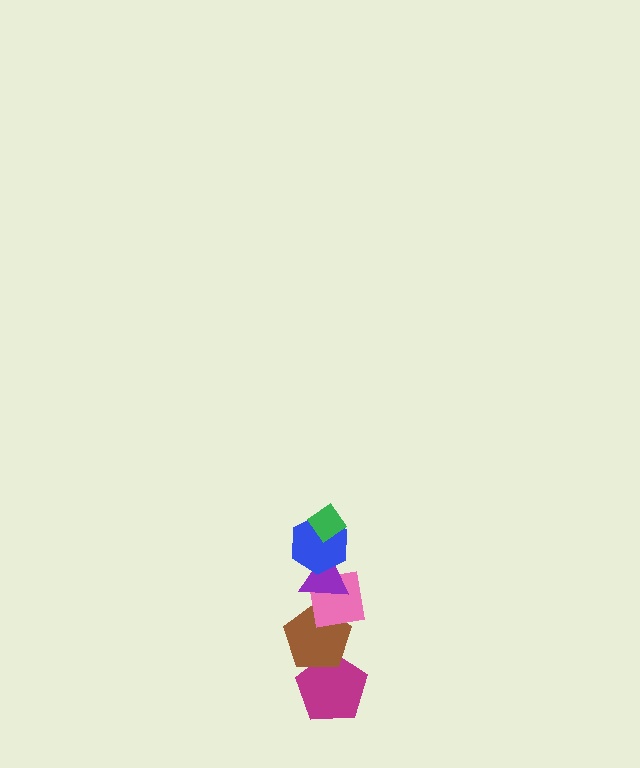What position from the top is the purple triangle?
The purple triangle is 3rd from the top.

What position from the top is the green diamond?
The green diamond is 1st from the top.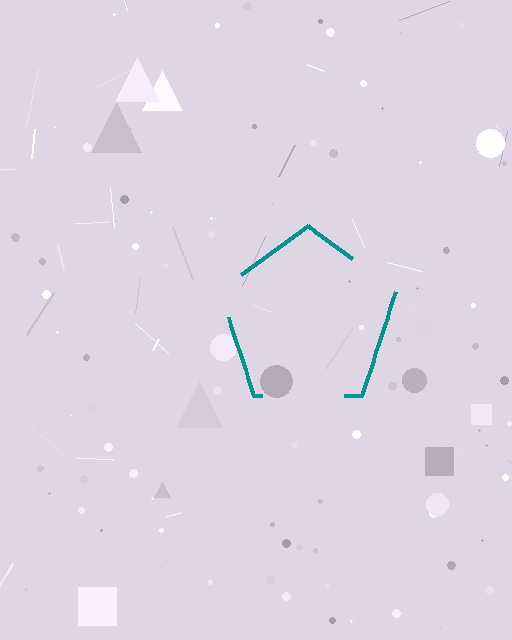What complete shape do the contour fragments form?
The contour fragments form a pentagon.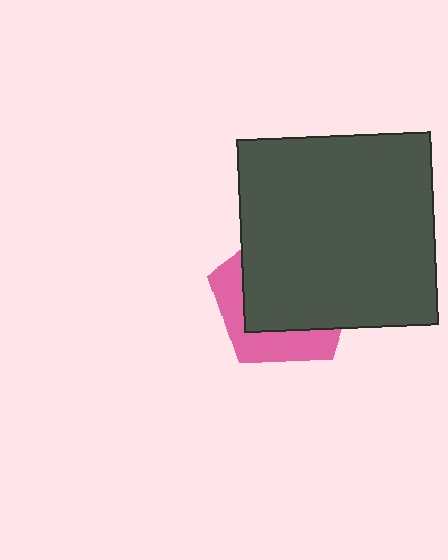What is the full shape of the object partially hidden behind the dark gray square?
The partially hidden object is a pink pentagon.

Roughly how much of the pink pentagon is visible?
A small part of it is visible (roughly 33%).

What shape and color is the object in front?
The object in front is a dark gray square.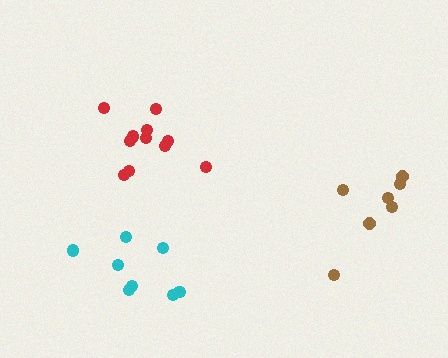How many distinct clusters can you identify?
There are 3 distinct clusters.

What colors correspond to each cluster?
The clusters are colored: cyan, red, brown.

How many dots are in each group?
Group 1: 8 dots, Group 2: 11 dots, Group 3: 7 dots (26 total).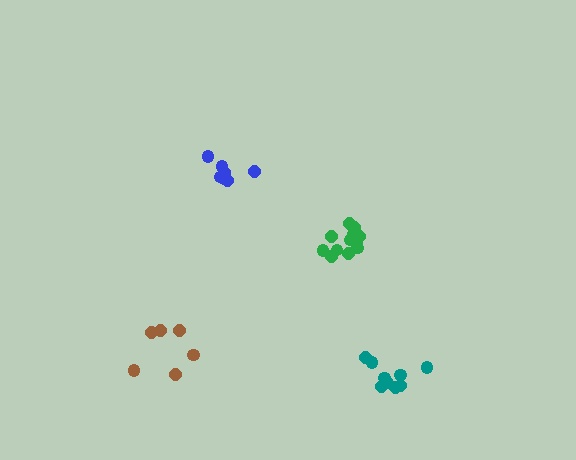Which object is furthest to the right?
The teal cluster is rightmost.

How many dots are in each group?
Group 1: 7 dots, Group 2: 6 dots, Group 3: 12 dots, Group 4: 9 dots (34 total).